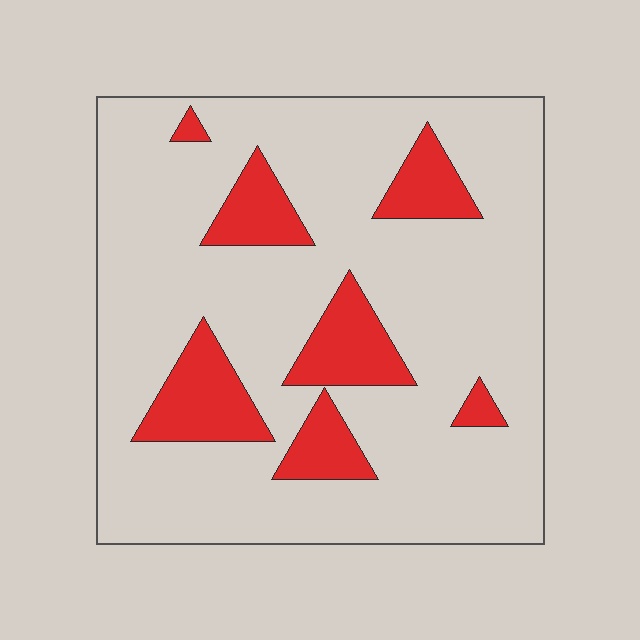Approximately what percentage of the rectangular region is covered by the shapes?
Approximately 20%.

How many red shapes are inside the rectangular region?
7.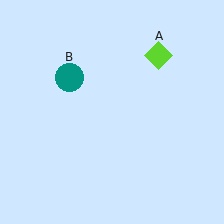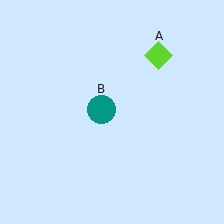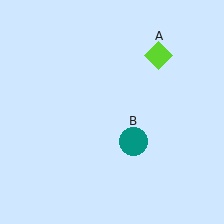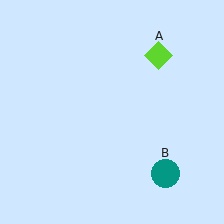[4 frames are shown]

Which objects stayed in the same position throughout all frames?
Lime diamond (object A) remained stationary.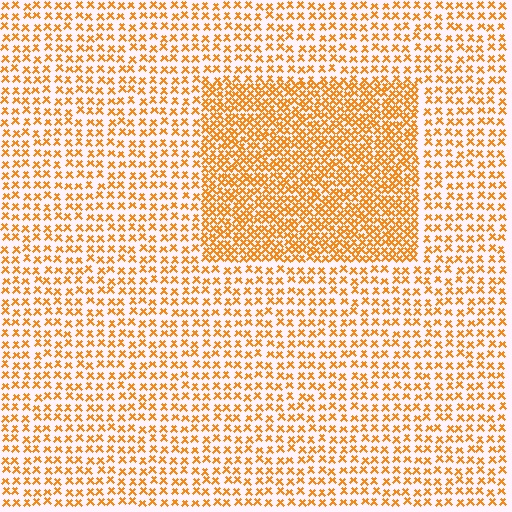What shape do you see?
I see a rectangle.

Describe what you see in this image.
The image contains small orange elements arranged at two different densities. A rectangle-shaped region is visible where the elements are more densely packed than the surrounding area.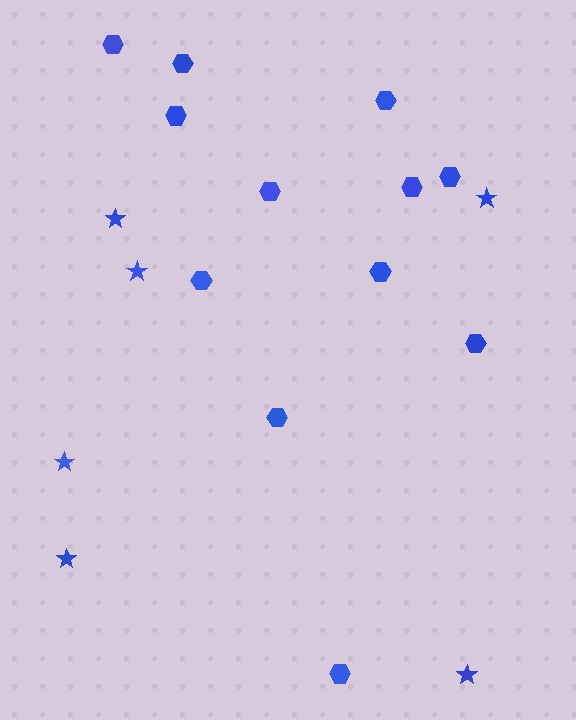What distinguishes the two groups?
There are 2 groups: one group of stars (6) and one group of hexagons (12).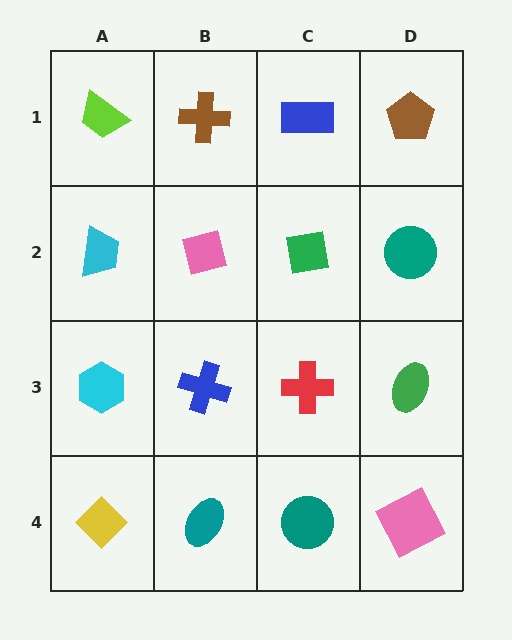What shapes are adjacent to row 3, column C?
A green square (row 2, column C), a teal circle (row 4, column C), a blue cross (row 3, column B), a green ellipse (row 3, column D).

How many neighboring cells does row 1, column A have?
2.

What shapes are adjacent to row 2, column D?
A brown pentagon (row 1, column D), a green ellipse (row 3, column D), a green square (row 2, column C).